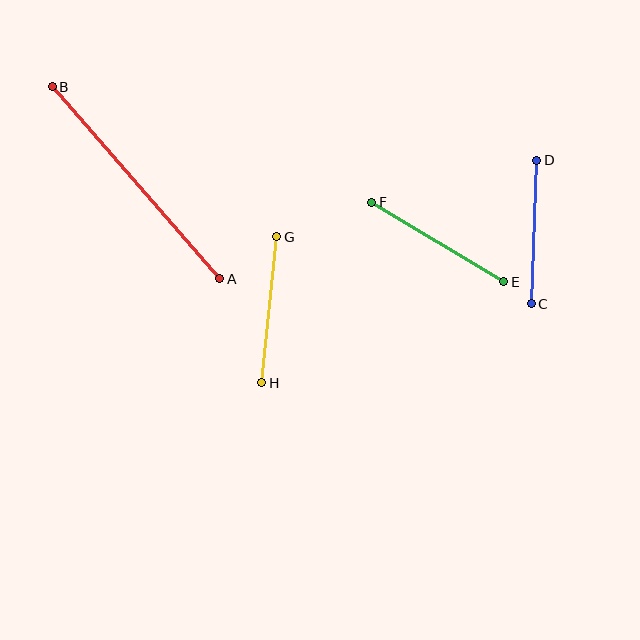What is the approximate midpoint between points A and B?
The midpoint is at approximately (136, 183) pixels.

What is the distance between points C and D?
The distance is approximately 144 pixels.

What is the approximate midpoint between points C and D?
The midpoint is at approximately (534, 232) pixels.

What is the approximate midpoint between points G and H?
The midpoint is at approximately (269, 310) pixels.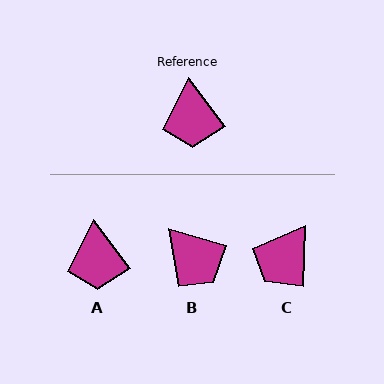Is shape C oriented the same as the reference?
No, it is off by about 39 degrees.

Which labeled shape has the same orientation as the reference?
A.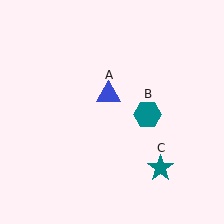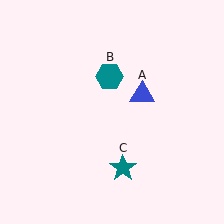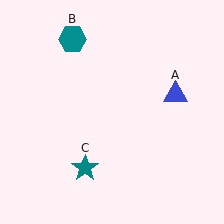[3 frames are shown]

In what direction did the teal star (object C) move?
The teal star (object C) moved left.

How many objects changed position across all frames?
3 objects changed position: blue triangle (object A), teal hexagon (object B), teal star (object C).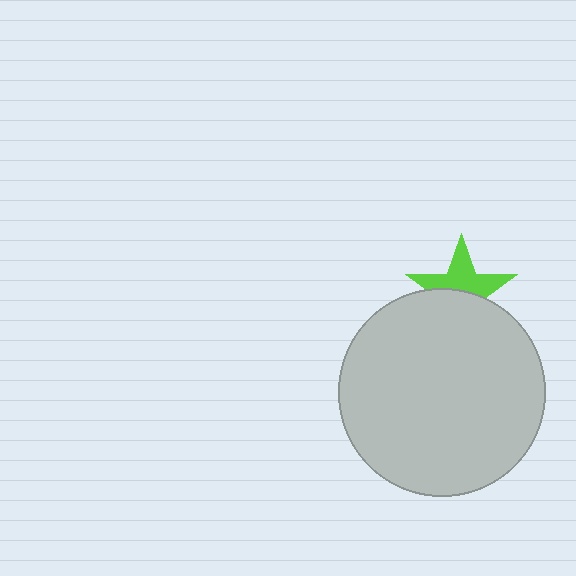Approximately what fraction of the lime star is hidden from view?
Roughly 47% of the lime star is hidden behind the light gray circle.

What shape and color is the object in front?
The object in front is a light gray circle.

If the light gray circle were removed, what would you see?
You would see the complete lime star.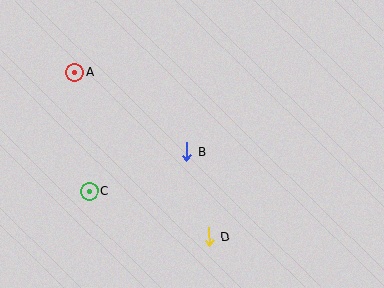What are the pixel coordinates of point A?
Point A is at (75, 72).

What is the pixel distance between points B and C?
The distance between B and C is 105 pixels.